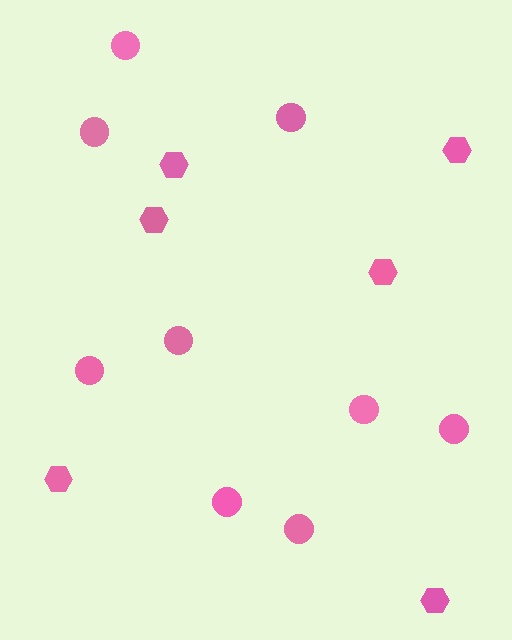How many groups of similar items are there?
There are 2 groups: one group of circles (9) and one group of hexagons (6).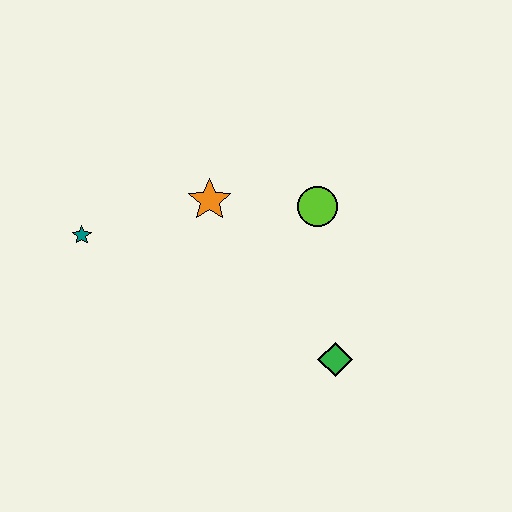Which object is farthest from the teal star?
The green diamond is farthest from the teal star.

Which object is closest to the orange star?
The lime circle is closest to the orange star.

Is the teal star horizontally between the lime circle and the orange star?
No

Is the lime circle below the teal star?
No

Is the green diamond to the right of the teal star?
Yes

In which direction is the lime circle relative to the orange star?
The lime circle is to the right of the orange star.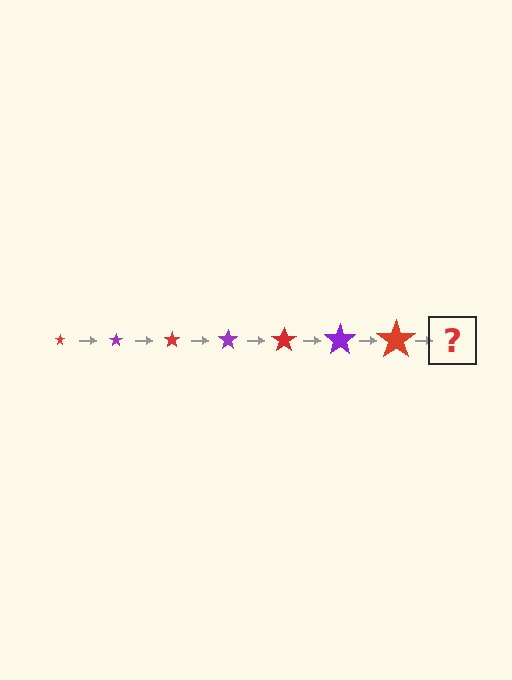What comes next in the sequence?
The next element should be a purple star, larger than the previous one.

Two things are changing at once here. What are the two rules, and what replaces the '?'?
The two rules are that the star grows larger each step and the color cycles through red and purple. The '?' should be a purple star, larger than the previous one.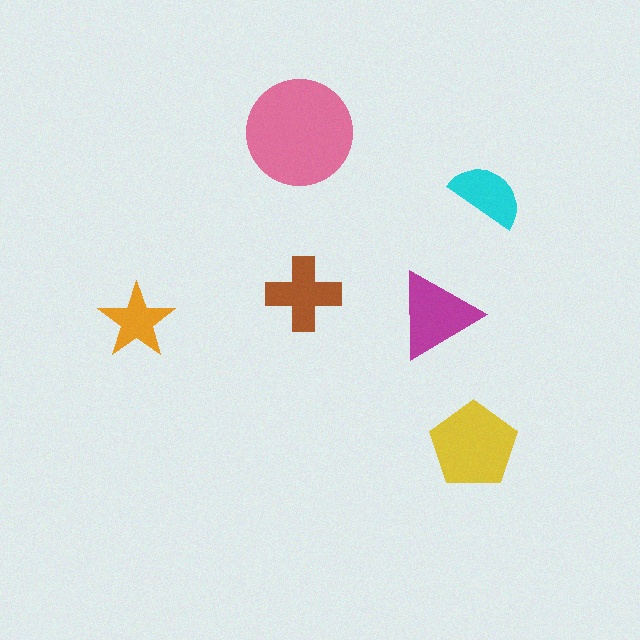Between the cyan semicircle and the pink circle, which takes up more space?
The pink circle.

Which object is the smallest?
The orange star.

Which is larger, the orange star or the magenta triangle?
The magenta triangle.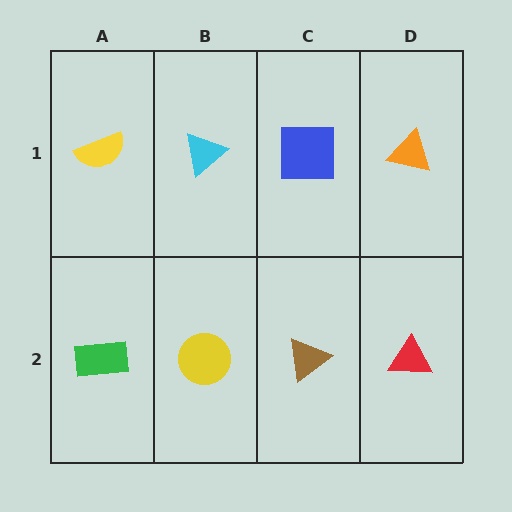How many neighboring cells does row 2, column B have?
3.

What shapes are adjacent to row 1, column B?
A yellow circle (row 2, column B), a yellow semicircle (row 1, column A), a blue square (row 1, column C).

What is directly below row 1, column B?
A yellow circle.